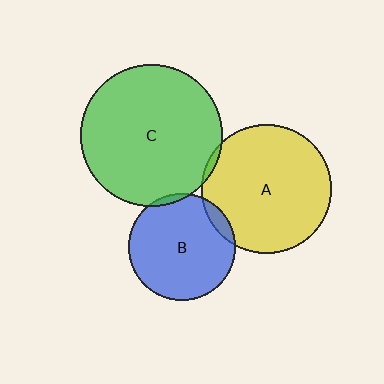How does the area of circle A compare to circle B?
Approximately 1.5 times.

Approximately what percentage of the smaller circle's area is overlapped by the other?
Approximately 5%.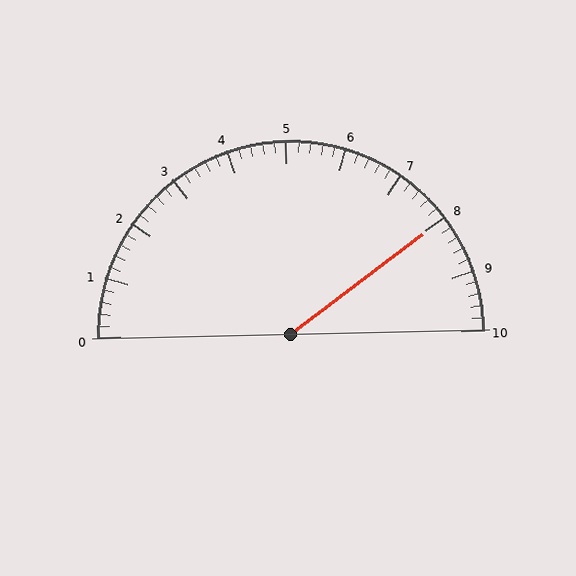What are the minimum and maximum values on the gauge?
The gauge ranges from 0 to 10.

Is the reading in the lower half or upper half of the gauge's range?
The reading is in the upper half of the range (0 to 10).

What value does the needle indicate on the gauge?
The needle indicates approximately 8.0.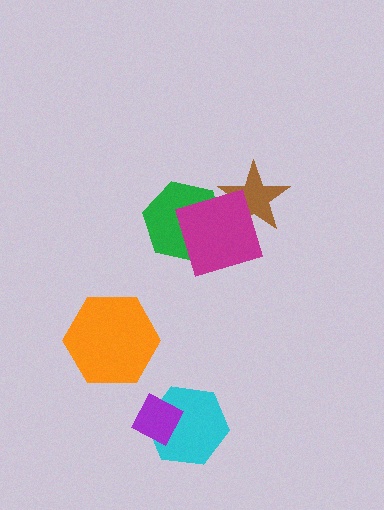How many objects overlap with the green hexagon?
1 object overlaps with the green hexagon.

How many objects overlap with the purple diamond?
1 object overlaps with the purple diamond.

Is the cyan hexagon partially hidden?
Yes, it is partially covered by another shape.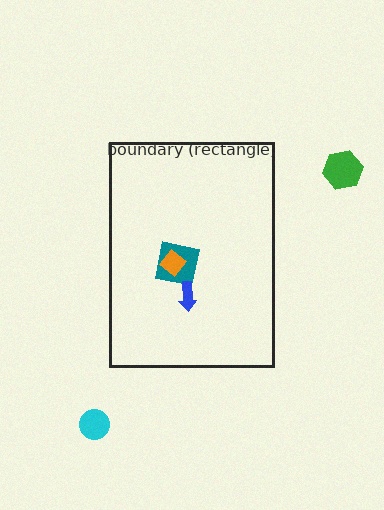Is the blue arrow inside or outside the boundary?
Inside.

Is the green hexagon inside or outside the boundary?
Outside.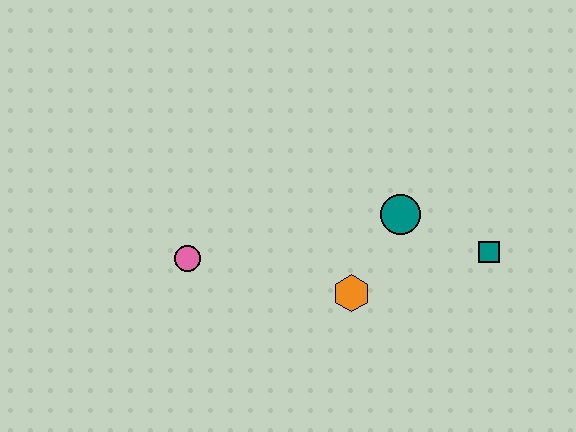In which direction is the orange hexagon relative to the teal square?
The orange hexagon is to the left of the teal square.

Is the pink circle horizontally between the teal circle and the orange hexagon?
No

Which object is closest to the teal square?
The teal circle is closest to the teal square.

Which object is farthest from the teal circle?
The pink circle is farthest from the teal circle.